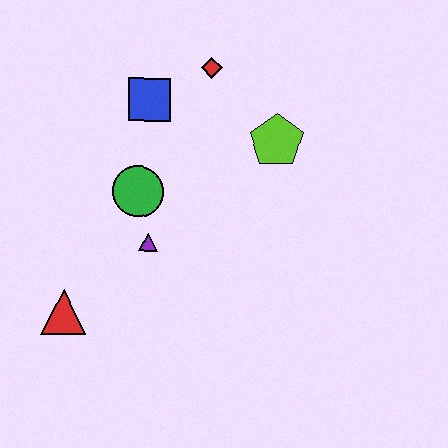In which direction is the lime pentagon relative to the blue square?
The lime pentagon is to the right of the blue square.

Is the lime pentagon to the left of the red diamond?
No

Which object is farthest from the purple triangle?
The red diamond is farthest from the purple triangle.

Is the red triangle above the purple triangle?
No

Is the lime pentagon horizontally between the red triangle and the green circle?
No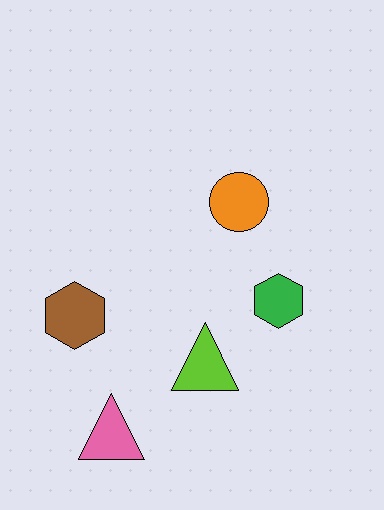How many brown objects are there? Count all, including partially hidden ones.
There is 1 brown object.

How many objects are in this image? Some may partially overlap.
There are 5 objects.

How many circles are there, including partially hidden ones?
There is 1 circle.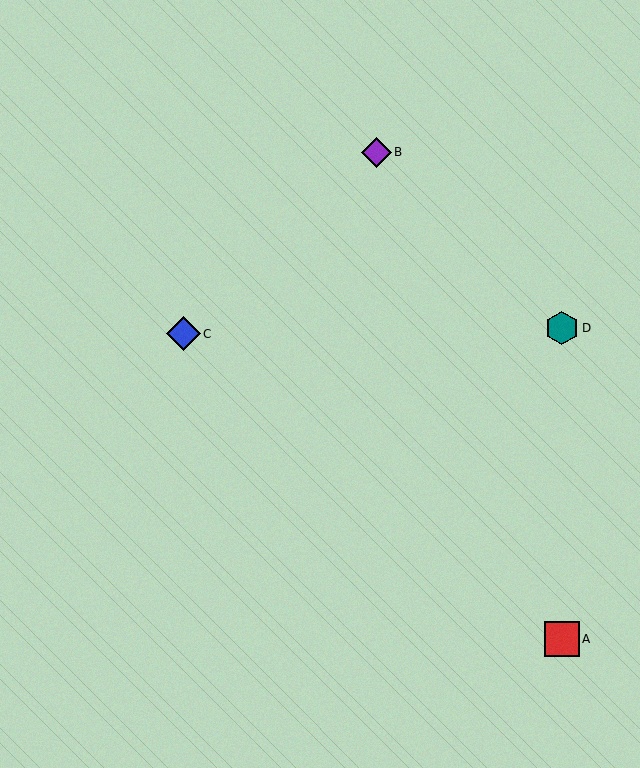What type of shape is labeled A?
Shape A is a red square.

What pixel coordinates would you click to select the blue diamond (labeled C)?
Click at (183, 334) to select the blue diamond C.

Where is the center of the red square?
The center of the red square is at (562, 639).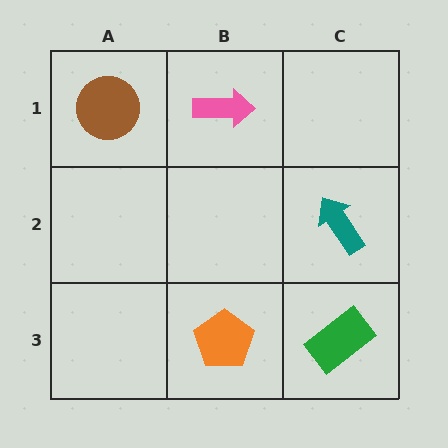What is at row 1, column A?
A brown circle.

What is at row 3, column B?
An orange pentagon.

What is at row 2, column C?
A teal arrow.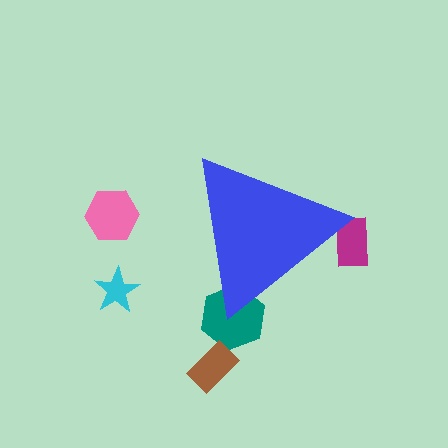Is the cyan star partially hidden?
No, the cyan star is fully visible.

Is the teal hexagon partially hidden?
Yes, the teal hexagon is partially hidden behind the blue triangle.